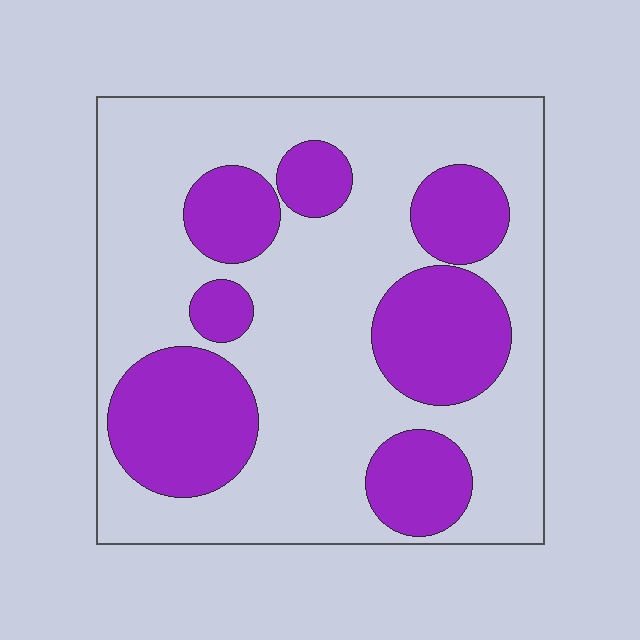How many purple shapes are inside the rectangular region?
7.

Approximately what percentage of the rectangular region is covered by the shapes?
Approximately 35%.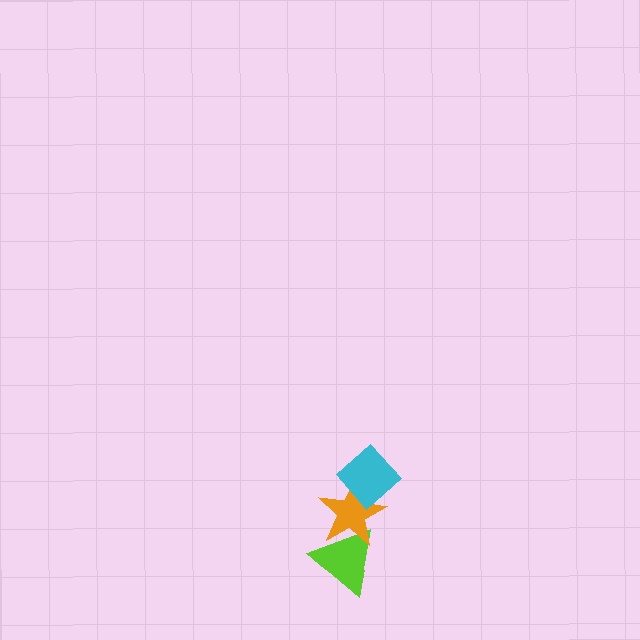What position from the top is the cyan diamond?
The cyan diamond is 1st from the top.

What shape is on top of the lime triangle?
The orange star is on top of the lime triangle.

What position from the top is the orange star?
The orange star is 2nd from the top.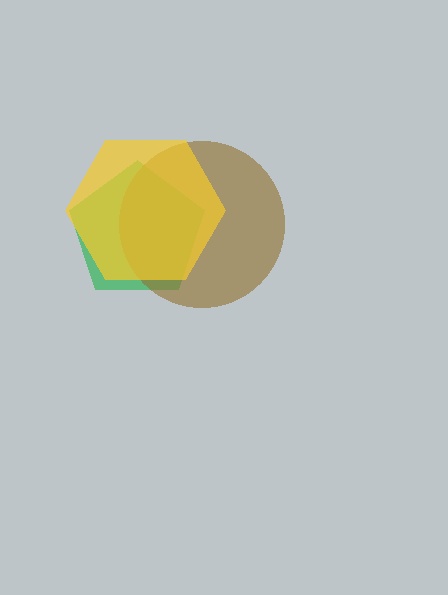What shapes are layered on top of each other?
The layered shapes are: a green pentagon, a brown circle, a yellow hexagon.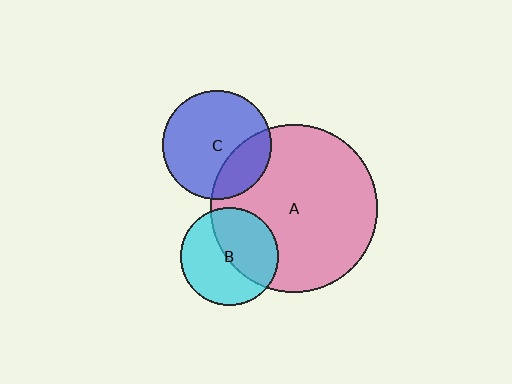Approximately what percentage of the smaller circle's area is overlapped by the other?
Approximately 25%.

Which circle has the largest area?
Circle A (pink).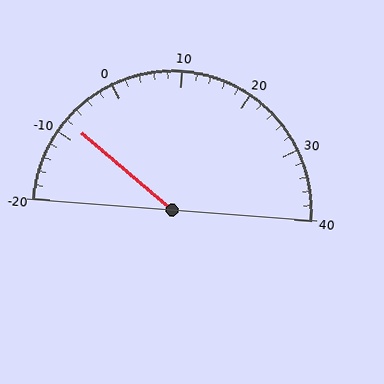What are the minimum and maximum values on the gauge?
The gauge ranges from -20 to 40.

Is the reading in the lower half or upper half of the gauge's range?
The reading is in the lower half of the range (-20 to 40).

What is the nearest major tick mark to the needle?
The nearest major tick mark is -10.